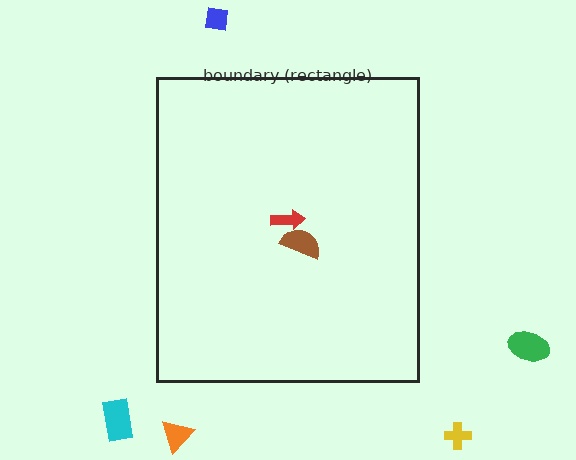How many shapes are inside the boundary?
2 inside, 5 outside.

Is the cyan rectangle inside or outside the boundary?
Outside.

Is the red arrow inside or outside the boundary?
Inside.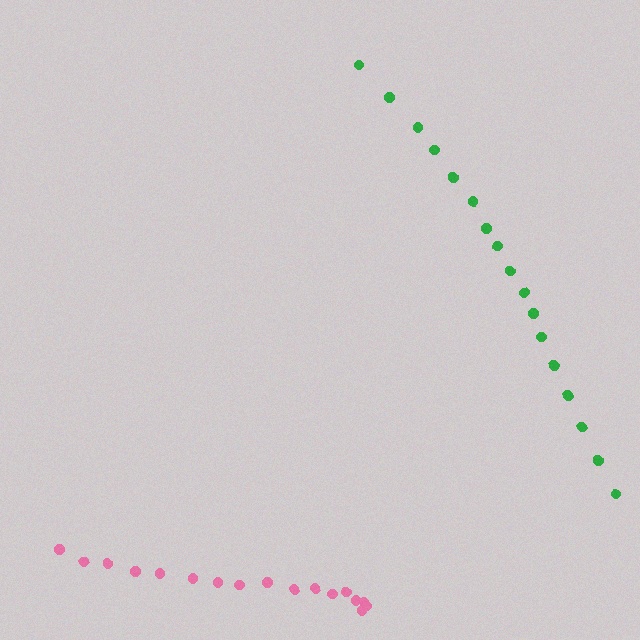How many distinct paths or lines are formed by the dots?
There are 2 distinct paths.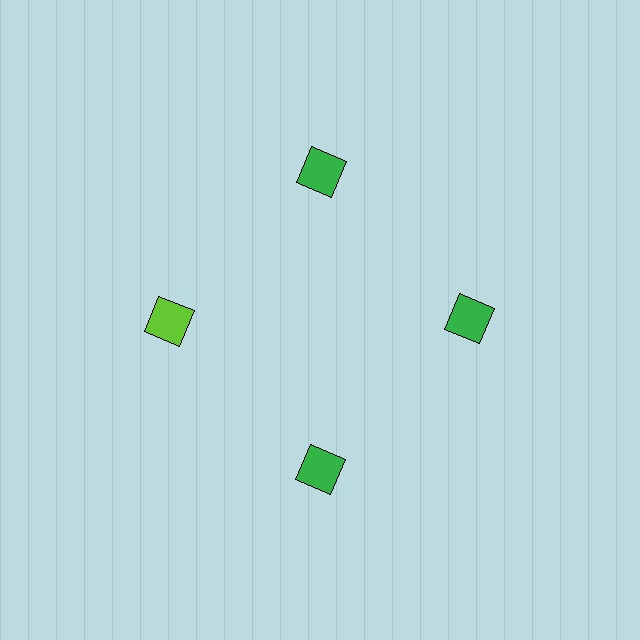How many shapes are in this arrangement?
There are 4 shapes arranged in a ring pattern.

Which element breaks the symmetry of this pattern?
The lime square at roughly the 9 o'clock position breaks the symmetry. All other shapes are green squares.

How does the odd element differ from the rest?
It has a different color: lime instead of green.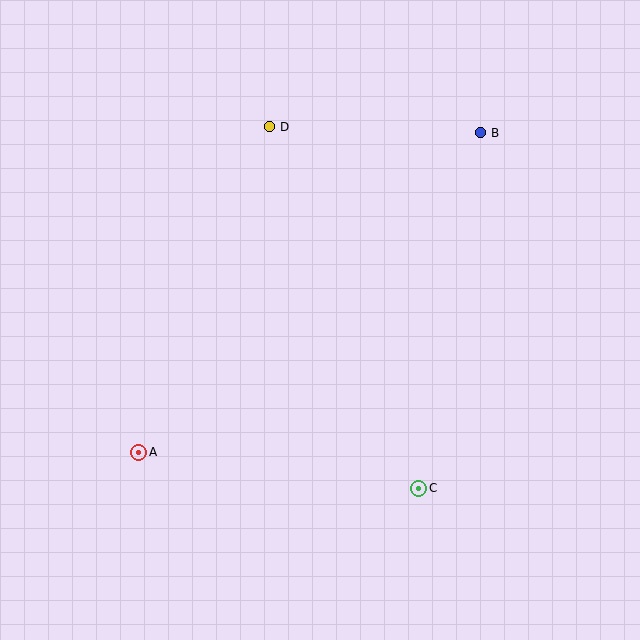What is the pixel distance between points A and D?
The distance between A and D is 351 pixels.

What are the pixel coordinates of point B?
Point B is at (481, 133).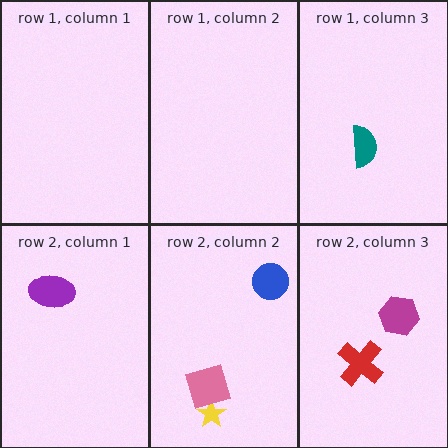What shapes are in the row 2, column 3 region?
The red cross, the magenta hexagon.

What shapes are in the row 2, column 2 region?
The yellow star, the blue circle, the pink diamond.